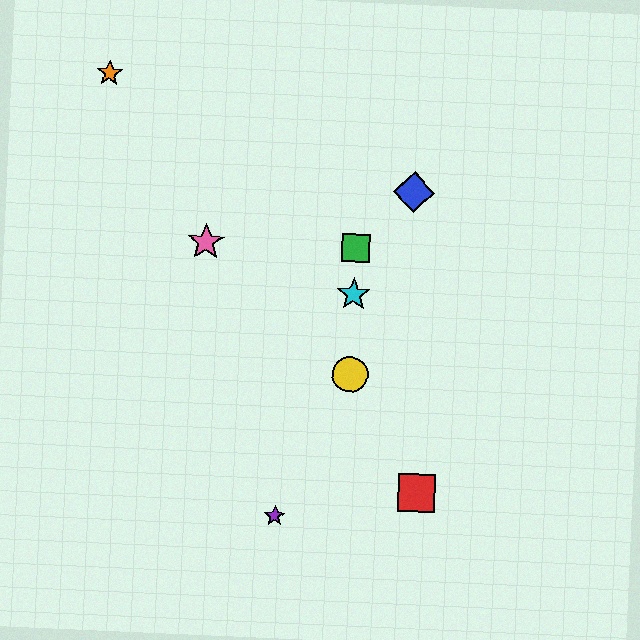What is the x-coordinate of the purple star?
The purple star is at x≈275.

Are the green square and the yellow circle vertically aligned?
Yes, both are at x≈356.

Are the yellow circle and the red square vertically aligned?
No, the yellow circle is at x≈350 and the red square is at x≈416.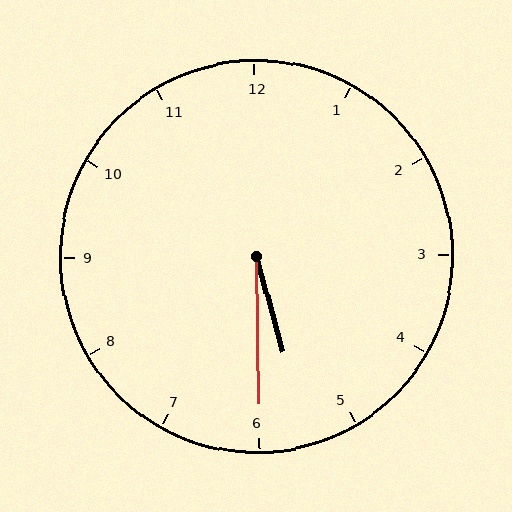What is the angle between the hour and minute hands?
Approximately 15 degrees.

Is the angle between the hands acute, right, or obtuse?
It is acute.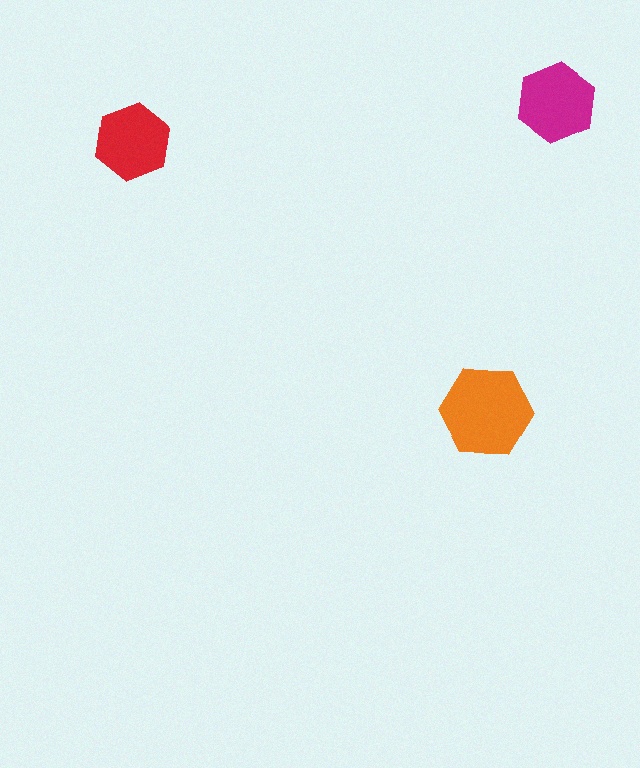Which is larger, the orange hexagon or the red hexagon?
The orange one.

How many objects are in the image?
There are 3 objects in the image.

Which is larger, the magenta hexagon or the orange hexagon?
The orange one.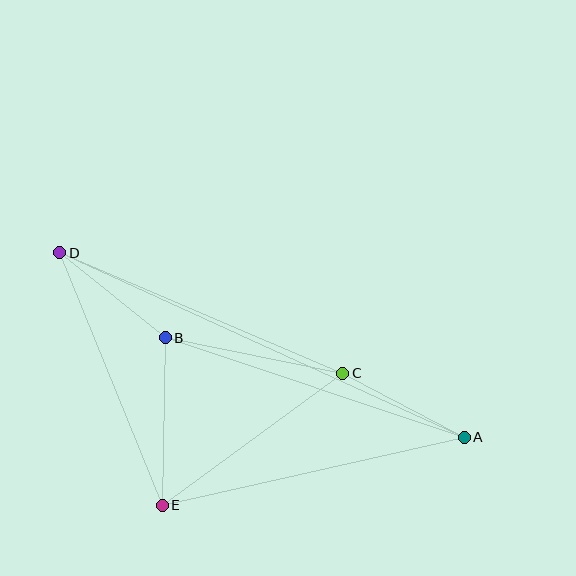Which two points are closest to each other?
Points B and D are closest to each other.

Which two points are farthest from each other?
Points A and D are farthest from each other.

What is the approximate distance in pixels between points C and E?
The distance between C and E is approximately 223 pixels.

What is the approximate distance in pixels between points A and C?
The distance between A and C is approximately 137 pixels.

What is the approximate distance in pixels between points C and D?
The distance between C and D is approximately 307 pixels.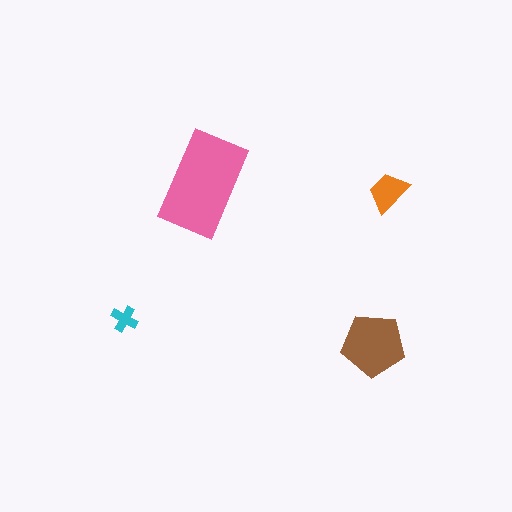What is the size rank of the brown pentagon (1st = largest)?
2nd.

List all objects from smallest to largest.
The cyan cross, the orange trapezoid, the brown pentagon, the pink rectangle.